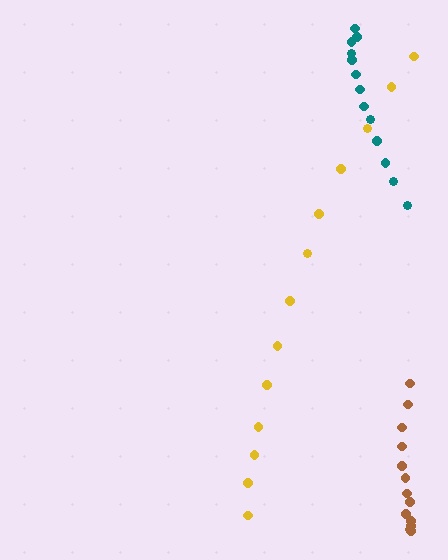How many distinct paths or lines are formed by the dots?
There are 3 distinct paths.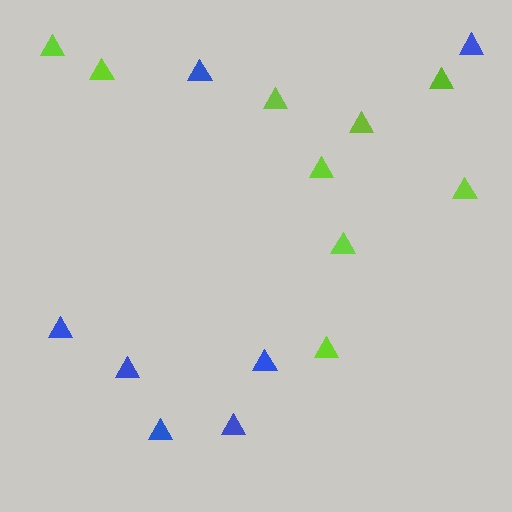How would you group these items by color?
There are 2 groups: one group of blue triangles (7) and one group of lime triangles (9).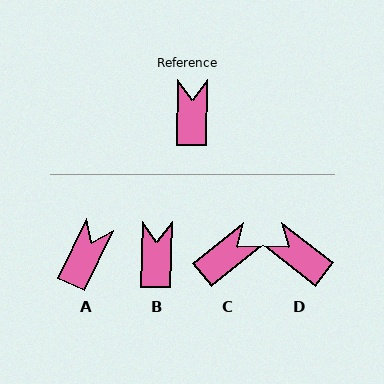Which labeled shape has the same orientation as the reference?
B.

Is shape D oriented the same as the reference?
No, it is off by about 53 degrees.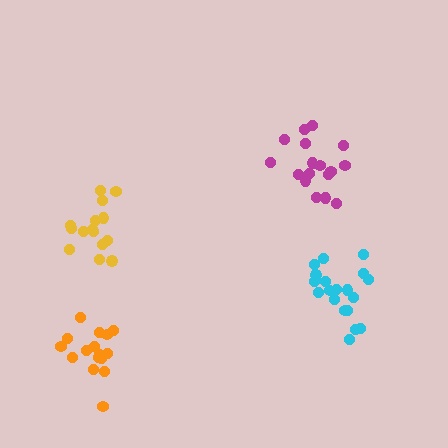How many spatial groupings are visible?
There are 4 spatial groupings.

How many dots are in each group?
Group 1: 16 dots, Group 2: 17 dots, Group 3: 19 dots, Group 4: 15 dots (67 total).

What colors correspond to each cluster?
The clusters are colored: orange, magenta, cyan, yellow.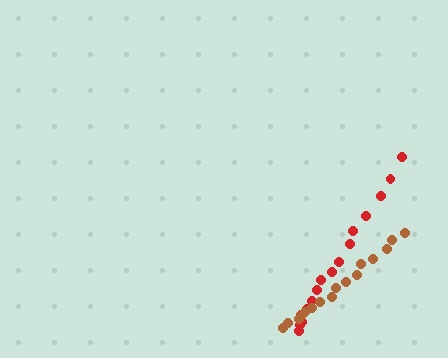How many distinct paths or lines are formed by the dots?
There are 2 distinct paths.